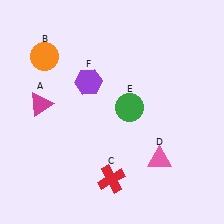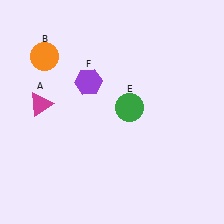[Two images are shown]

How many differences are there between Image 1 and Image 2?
There are 2 differences between the two images.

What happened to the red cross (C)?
The red cross (C) was removed in Image 2. It was in the bottom-left area of Image 1.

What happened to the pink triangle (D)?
The pink triangle (D) was removed in Image 2. It was in the bottom-right area of Image 1.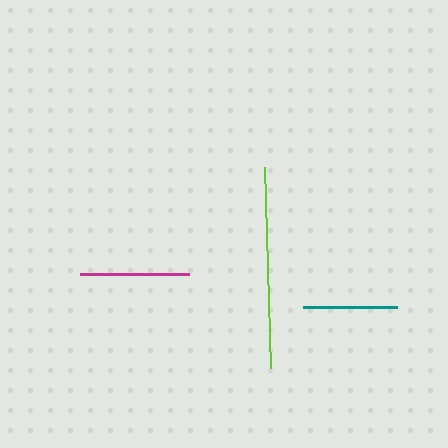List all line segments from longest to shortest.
From longest to shortest: lime, magenta, teal.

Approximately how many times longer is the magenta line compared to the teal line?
The magenta line is approximately 1.2 times the length of the teal line.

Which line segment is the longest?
The lime line is the longest at approximately 201 pixels.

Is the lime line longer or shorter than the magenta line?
The lime line is longer than the magenta line.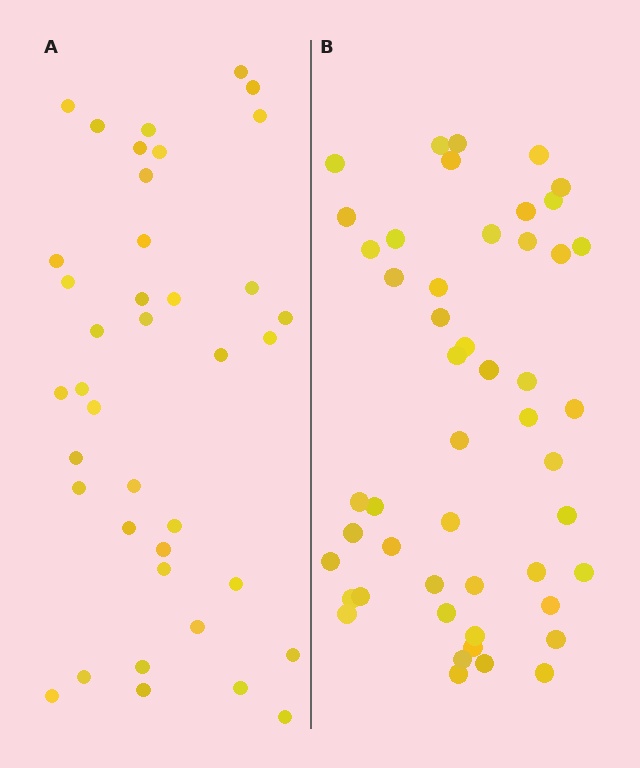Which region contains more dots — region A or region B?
Region B (the right region) has more dots.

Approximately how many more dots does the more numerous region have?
Region B has roughly 10 or so more dots than region A.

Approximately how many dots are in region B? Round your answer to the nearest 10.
About 50 dots. (The exact count is 49, which rounds to 50.)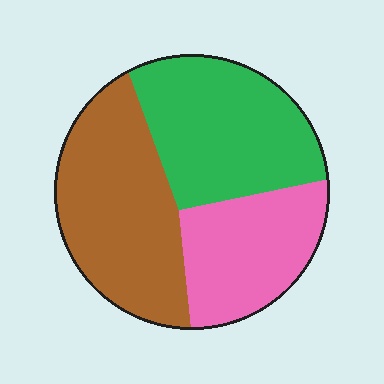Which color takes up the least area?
Pink, at roughly 25%.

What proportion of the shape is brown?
Brown covers roughly 40% of the shape.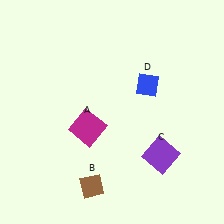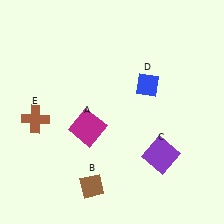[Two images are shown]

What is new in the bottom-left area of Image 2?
A brown cross (E) was added in the bottom-left area of Image 2.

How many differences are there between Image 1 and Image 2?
There is 1 difference between the two images.